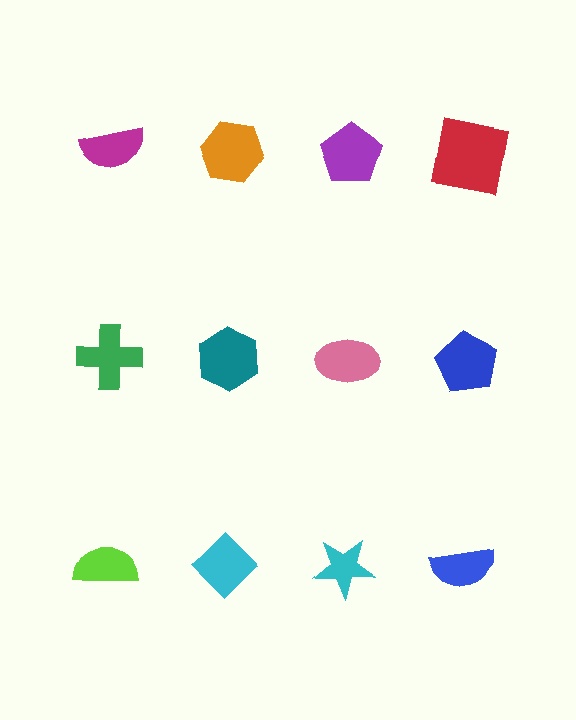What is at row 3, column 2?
A cyan diamond.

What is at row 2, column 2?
A teal hexagon.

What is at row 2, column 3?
A pink ellipse.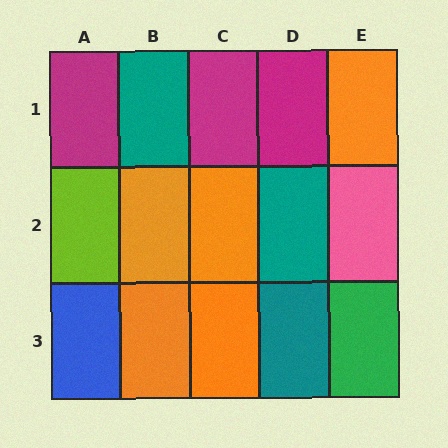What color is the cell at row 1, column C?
Magenta.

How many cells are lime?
1 cell is lime.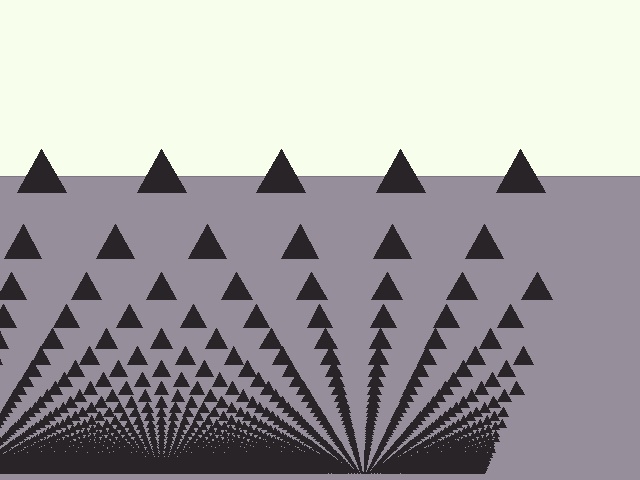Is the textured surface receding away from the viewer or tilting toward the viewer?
The surface appears to tilt toward the viewer. Texture elements get larger and sparser toward the top.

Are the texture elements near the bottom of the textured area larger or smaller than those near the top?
Smaller. The gradient is inverted — elements near the bottom are smaller and denser.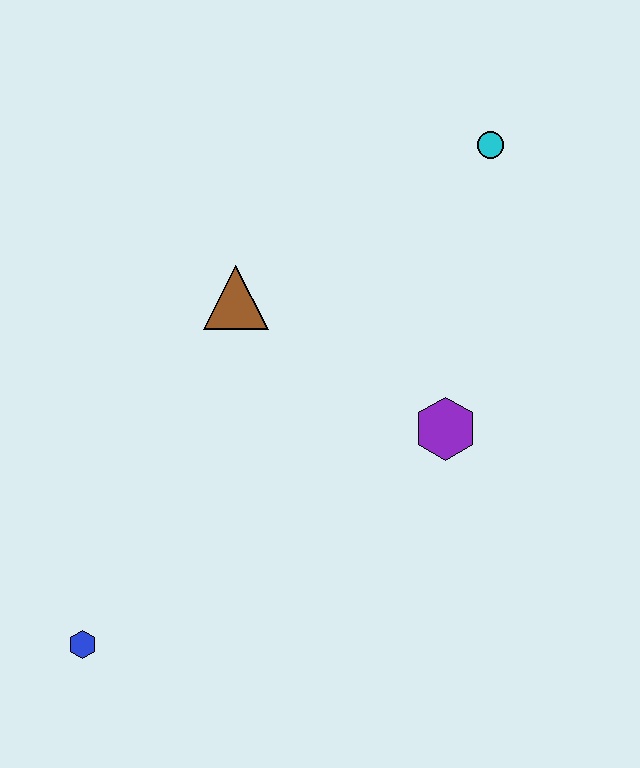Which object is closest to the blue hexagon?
The brown triangle is closest to the blue hexagon.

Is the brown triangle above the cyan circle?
No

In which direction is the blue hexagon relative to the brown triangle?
The blue hexagon is below the brown triangle.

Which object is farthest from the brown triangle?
The blue hexagon is farthest from the brown triangle.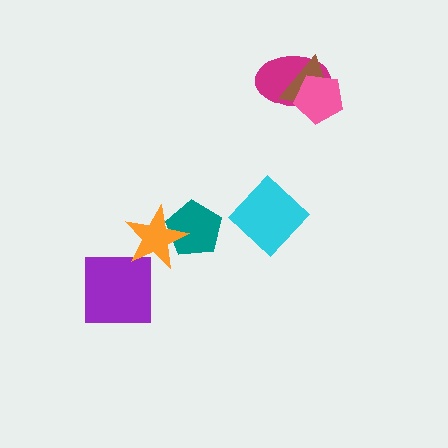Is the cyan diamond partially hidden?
No, no other shape covers it.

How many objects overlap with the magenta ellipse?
2 objects overlap with the magenta ellipse.